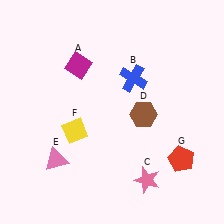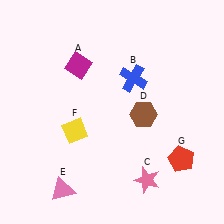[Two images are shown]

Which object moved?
The pink triangle (E) moved down.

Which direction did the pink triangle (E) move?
The pink triangle (E) moved down.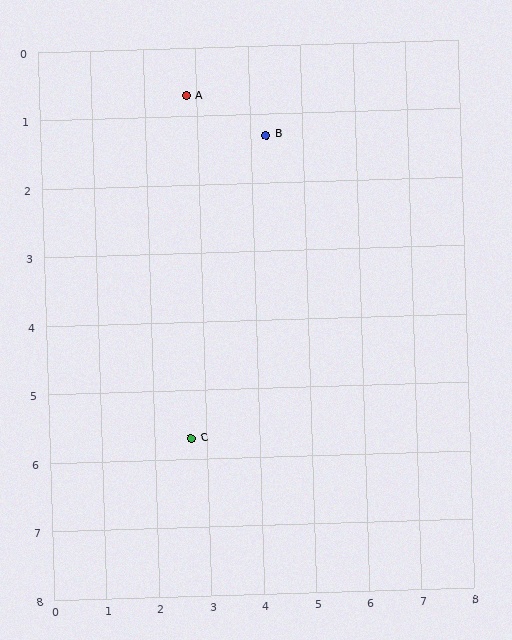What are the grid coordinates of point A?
Point A is at approximately (2.8, 0.7).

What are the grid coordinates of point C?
Point C is at approximately (2.7, 5.7).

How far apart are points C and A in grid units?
Points C and A are about 5.0 grid units apart.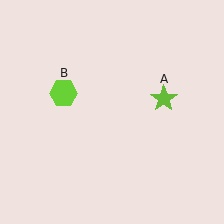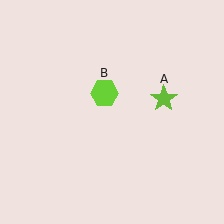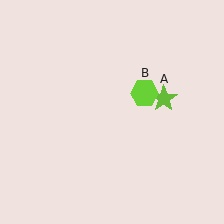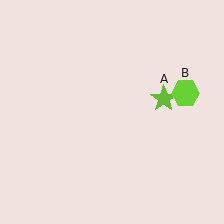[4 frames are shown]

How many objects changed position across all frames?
1 object changed position: lime hexagon (object B).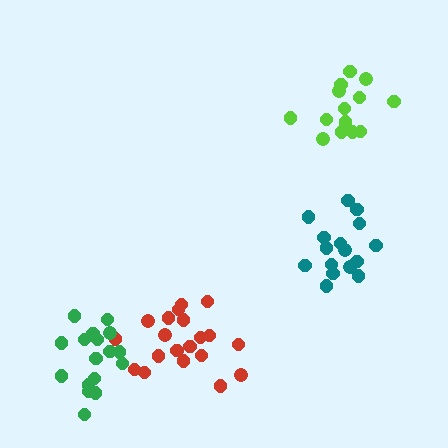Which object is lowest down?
The green cluster is bottommost.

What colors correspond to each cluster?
The clusters are colored: lime, teal, red, green.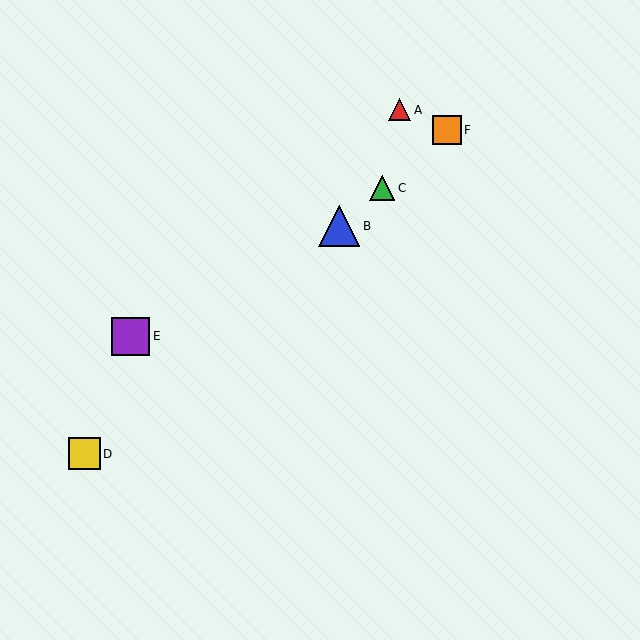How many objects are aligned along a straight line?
4 objects (B, C, D, F) are aligned along a straight line.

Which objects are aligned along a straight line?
Objects B, C, D, F are aligned along a straight line.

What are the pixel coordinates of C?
Object C is at (382, 188).